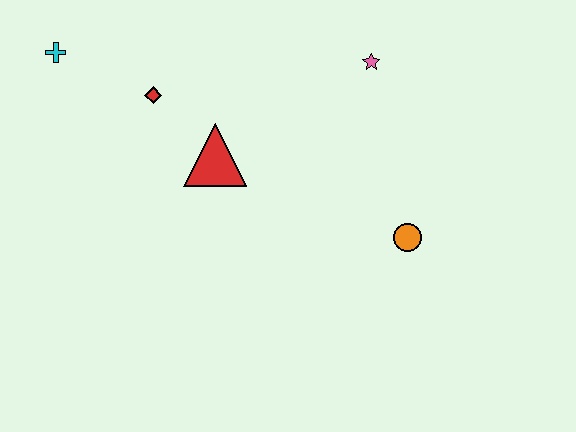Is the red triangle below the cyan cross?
Yes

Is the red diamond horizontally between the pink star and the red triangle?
No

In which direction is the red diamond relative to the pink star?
The red diamond is to the left of the pink star.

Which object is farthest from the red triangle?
The orange circle is farthest from the red triangle.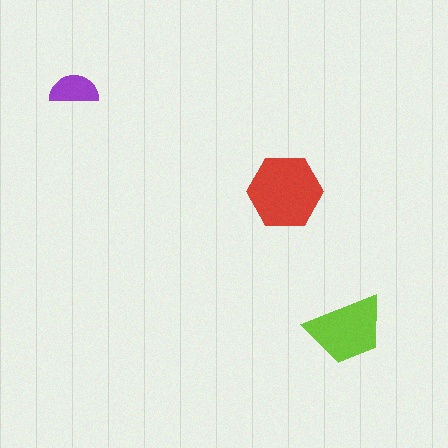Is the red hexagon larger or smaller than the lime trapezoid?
Larger.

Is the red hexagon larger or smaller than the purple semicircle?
Larger.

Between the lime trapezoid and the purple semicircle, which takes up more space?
The lime trapezoid.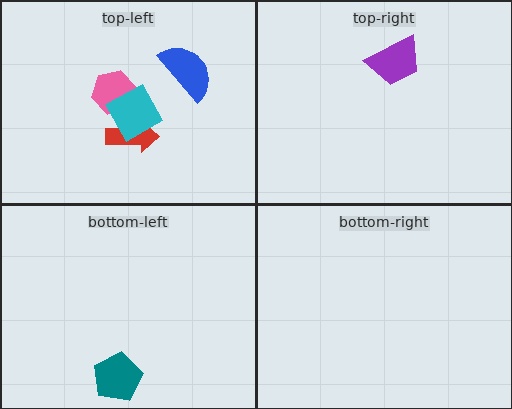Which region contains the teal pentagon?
The bottom-left region.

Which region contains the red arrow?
The top-left region.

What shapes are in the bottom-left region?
The teal pentagon.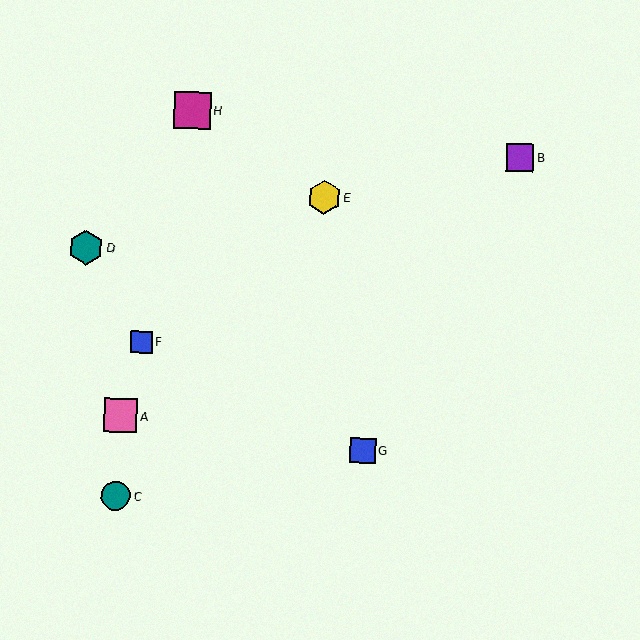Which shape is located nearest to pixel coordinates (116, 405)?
The pink square (labeled A) at (121, 415) is nearest to that location.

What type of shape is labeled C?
Shape C is a teal circle.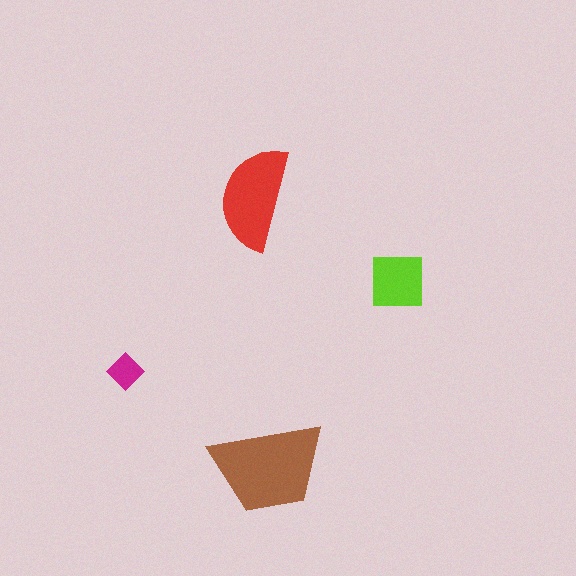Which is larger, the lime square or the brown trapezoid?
The brown trapezoid.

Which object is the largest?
The brown trapezoid.